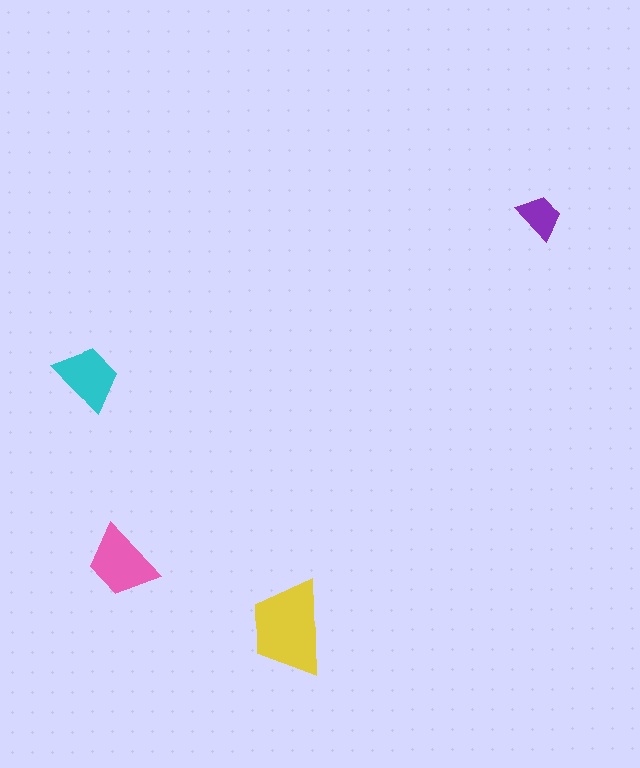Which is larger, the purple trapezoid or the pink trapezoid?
The pink one.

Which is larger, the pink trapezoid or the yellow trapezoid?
The yellow one.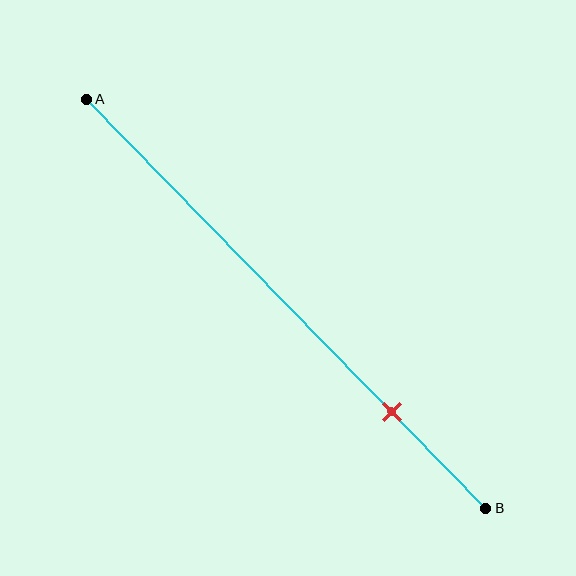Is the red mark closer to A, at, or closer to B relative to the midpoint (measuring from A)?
The red mark is closer to point B than the midpoint of segment AB.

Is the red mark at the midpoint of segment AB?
No, the mark is at about 75% from A, not at the 50% midpoint.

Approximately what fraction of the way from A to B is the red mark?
The red mark is approximately 75% of the way from A to B.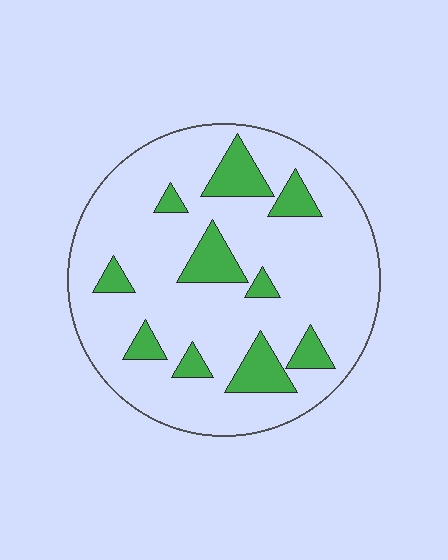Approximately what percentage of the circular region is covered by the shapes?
Approximately 15%.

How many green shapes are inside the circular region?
10.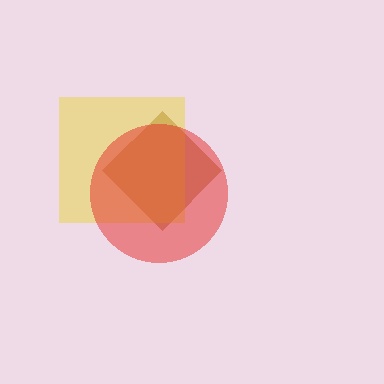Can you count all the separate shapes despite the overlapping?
Yes, there are 3 separate shapes.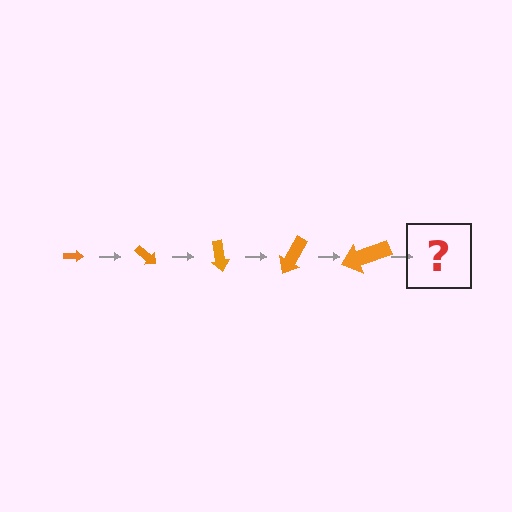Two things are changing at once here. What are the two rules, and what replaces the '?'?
The two rules are that the arrow grows larger each step and it rotates 40 degrees each step. The '?' should be an arrow, larger than the previous one and rotated 200 degrees from the start.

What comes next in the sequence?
The next element should be an arrow, larger than the previous one and rotated 200 degrees from the start.